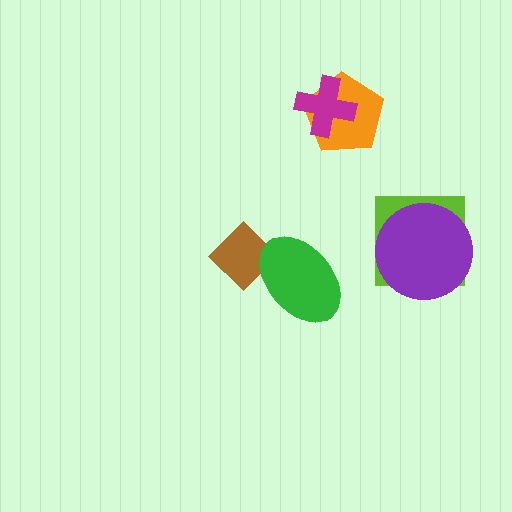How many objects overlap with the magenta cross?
1 object overlaps with the magenta cross.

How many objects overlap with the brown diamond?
1 object overlaps with the brown diamond.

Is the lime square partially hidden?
Yes, it is partially covered by another shape.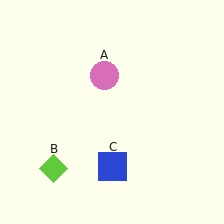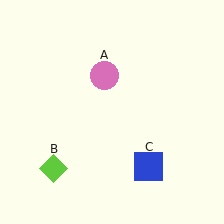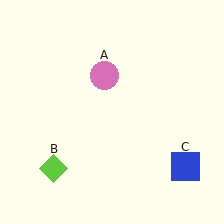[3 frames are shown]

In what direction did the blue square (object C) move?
The blue square (object C) moved right.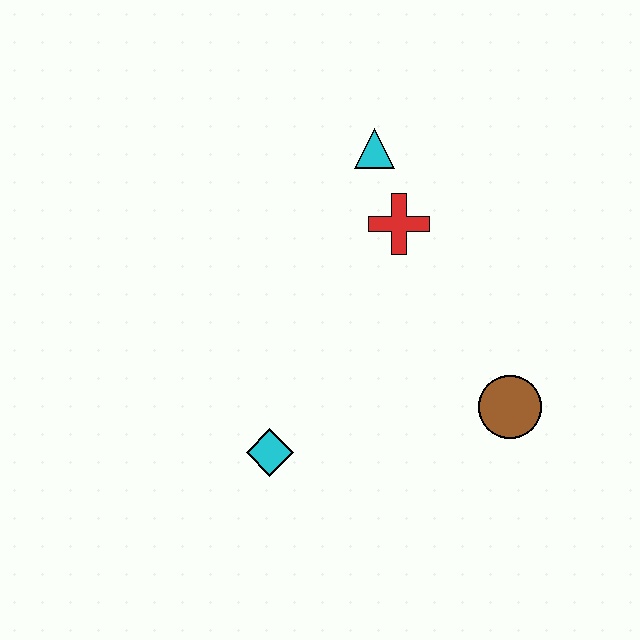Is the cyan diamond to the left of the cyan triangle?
Yes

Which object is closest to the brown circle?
The red cross is closest to the brown circle.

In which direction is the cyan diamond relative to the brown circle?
The cyan diamond is to the left of the brown circle.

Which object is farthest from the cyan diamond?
The cyan triangle is farthest from the cyan diamond.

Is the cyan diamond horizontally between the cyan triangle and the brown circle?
No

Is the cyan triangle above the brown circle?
Yes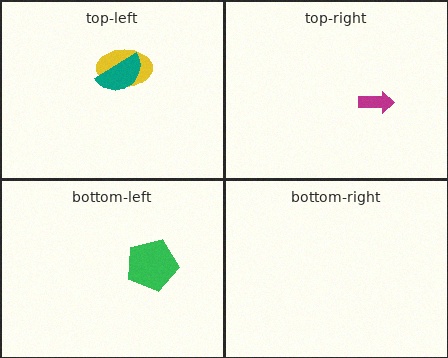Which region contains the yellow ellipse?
The top-left region.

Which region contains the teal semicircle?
The top-left region.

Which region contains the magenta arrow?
The top-right region.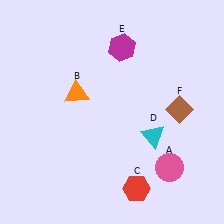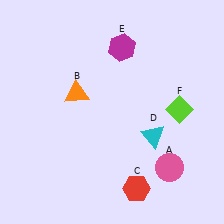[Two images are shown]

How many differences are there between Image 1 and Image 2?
There is 1 difference between the two images.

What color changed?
The diamond (F) changed from brown in Image 1 to lime in Image 2.